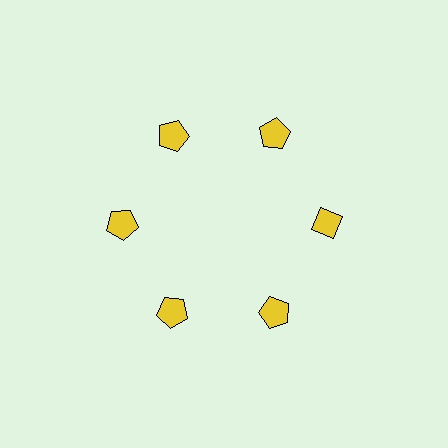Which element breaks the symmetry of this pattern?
The yellow diamond at roughly the 3 o'clock position breaks the symmetry. All other shapes are yellow pentagons.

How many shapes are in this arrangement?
There are 6 shapes arranged in a ring pattern.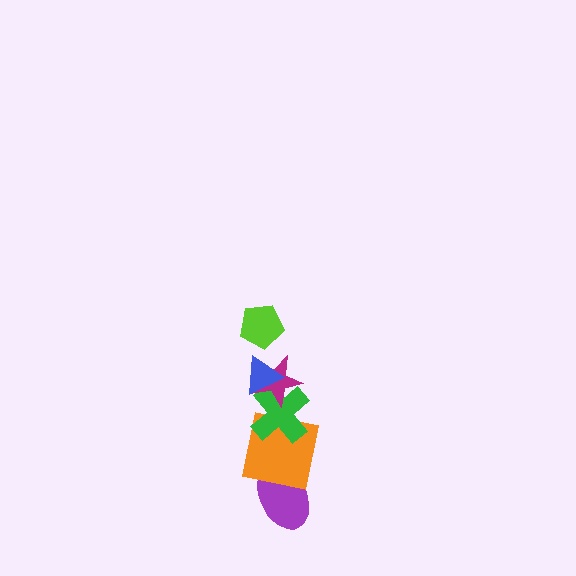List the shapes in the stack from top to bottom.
From top to bottom: the lime pentagon, the blue triangle, the magenta star, the green cross, the orange square, the purple ellipse.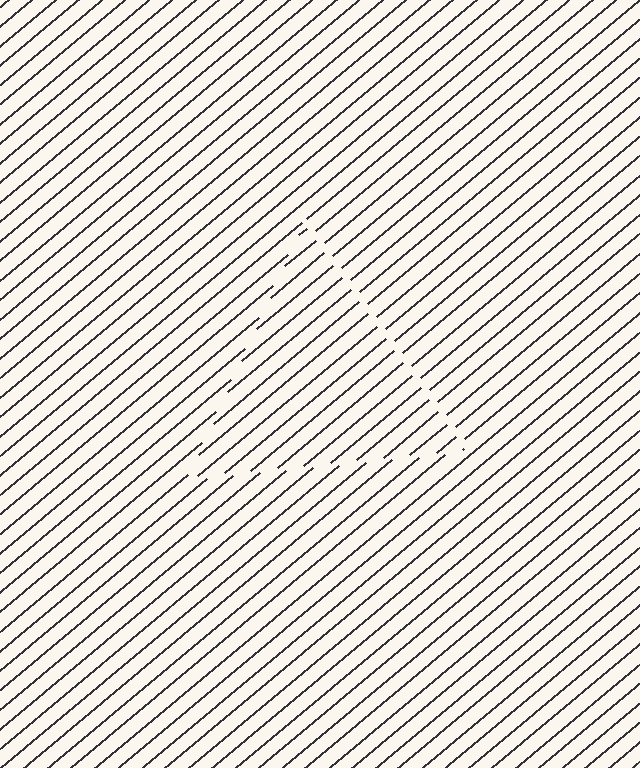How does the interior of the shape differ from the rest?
The interior of the shape contains the same grating, shifted by half a period — the contour is defined by the phase discontinuity where line-ends from the inner and outer gratings abut.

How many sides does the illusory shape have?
3 sides — the line-ends trace a triangle.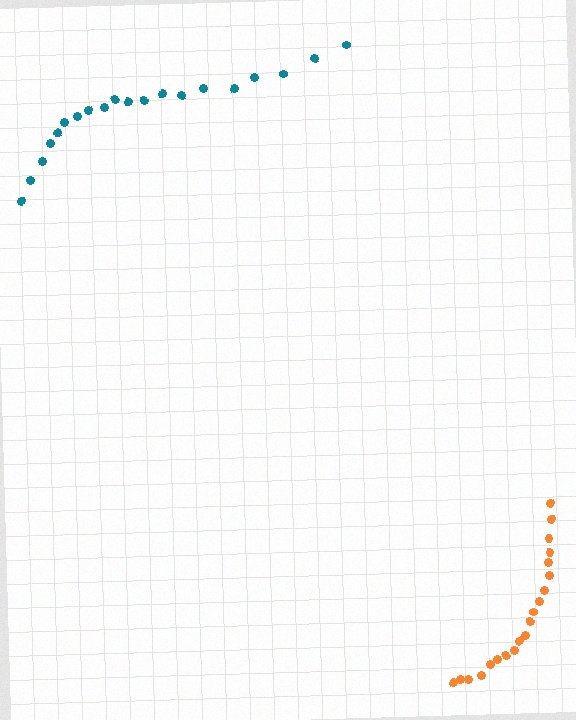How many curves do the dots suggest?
There are 2 distinct paths.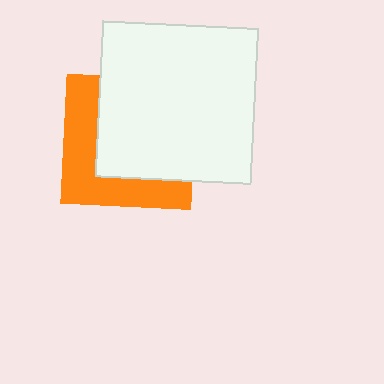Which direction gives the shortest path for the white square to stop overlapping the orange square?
Moving toward the upper-right gives the shortest separation.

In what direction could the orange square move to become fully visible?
The orange square could move toward the lower-left. That would shift it out from behind the white square entirely.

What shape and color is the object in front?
The object in front is a white square.